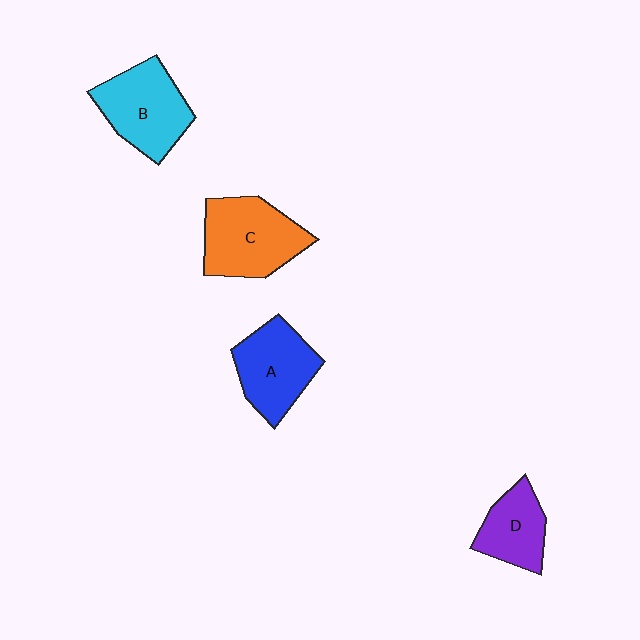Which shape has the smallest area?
Shape D (purple).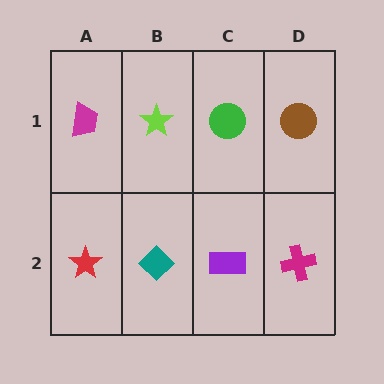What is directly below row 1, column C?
A purple rectangle.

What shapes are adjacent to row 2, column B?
A lime star (row 1, column B), a red star (row 2, column A), a purple rectangle (row 2, column C).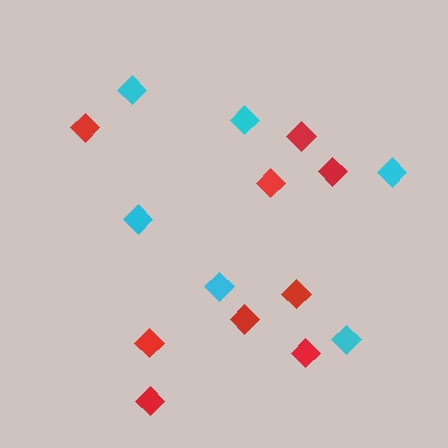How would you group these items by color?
There are 2 groups: one group of red diamonds (9) and one group of cyan diamonds (6).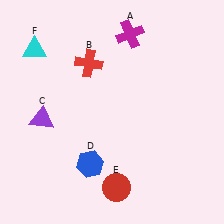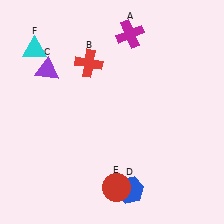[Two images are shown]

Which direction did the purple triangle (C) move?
The purple triangle (C) moved up.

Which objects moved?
The objects that moved are: the purple triangle (C), the blue hexagon (D).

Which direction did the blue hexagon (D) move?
The blue hexagon (D) moved right.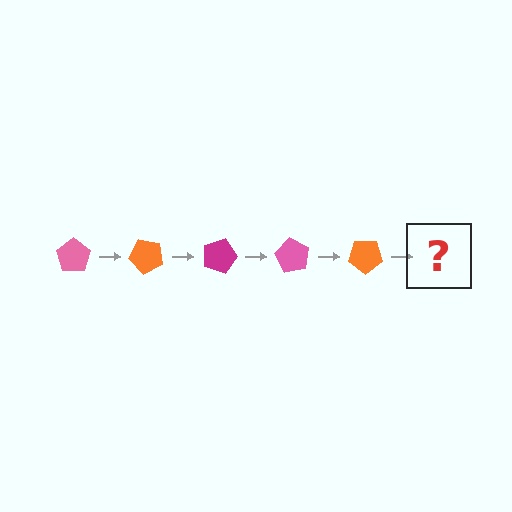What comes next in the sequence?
The next element should be a magenta pentagon, rotated 225 degrees from the start.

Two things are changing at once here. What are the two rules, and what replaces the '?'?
The two rules are that it rotates 45 degrees each step and the color cycles through pink, orange, and magenta. The '?' should be a magenta pentagon, rotated 225 degrees from the start.